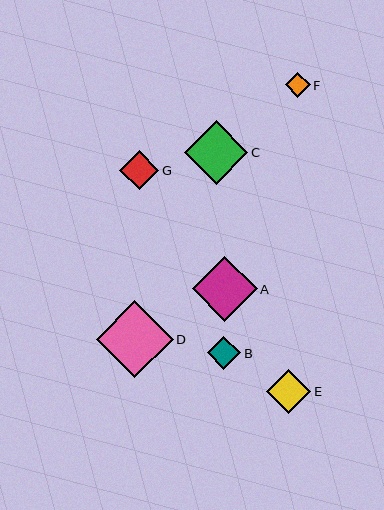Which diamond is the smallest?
Diamond F is the smallest with a size of approximately 25 pixels.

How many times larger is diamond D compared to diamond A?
Diamond D is approximately 1.2 times the size of diamond A.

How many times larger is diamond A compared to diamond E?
Diamond A is approximately 1.5 times the size of diamond E.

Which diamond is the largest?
Diamond D is the largest with a size of approximately 76 pixels.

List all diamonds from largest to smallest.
From largest to smallest: D, A, C, E, G, B, F.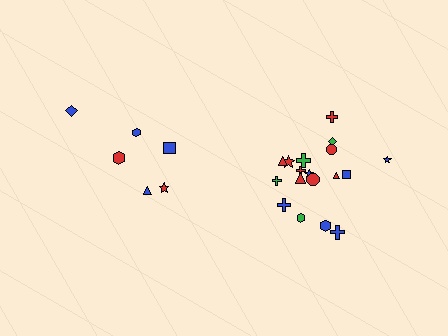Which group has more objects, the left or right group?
The right group.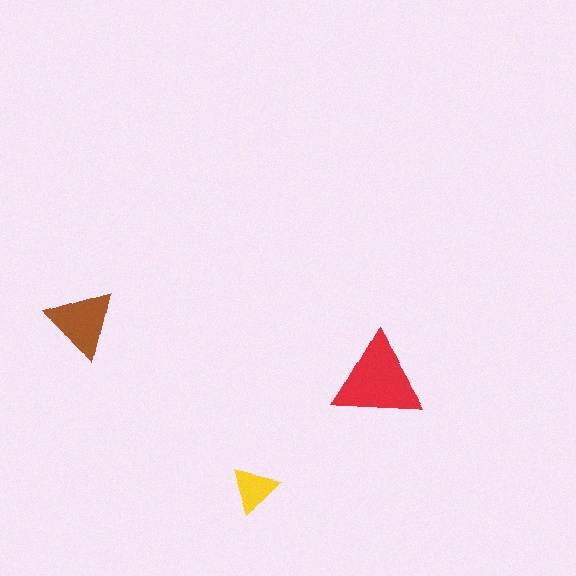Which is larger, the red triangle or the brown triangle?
The red one.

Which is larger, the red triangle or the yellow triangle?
The red one.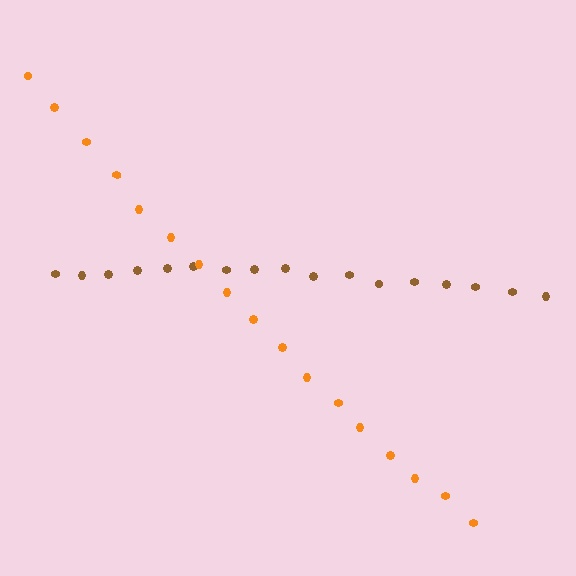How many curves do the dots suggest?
There are 2 distinct paths.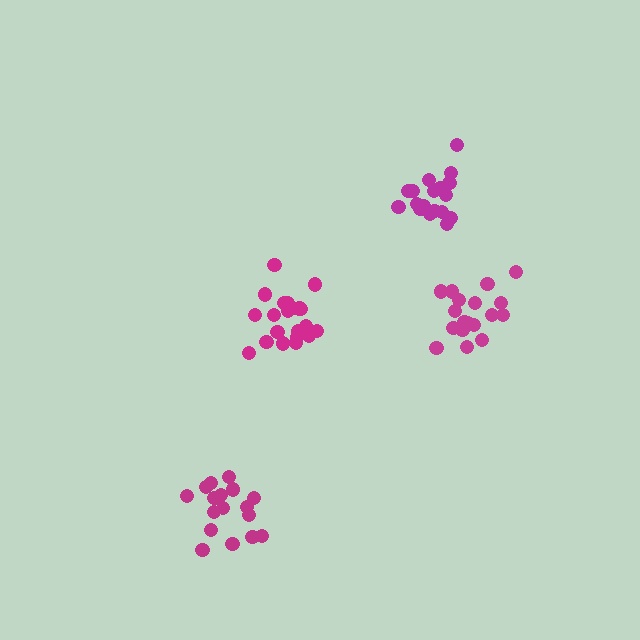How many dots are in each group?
Group 1: 19 dots, Group 2: 21 dots, Group 3: 17 dots, Group 4: 18 dots (75 total).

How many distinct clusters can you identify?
There are 4 distinct clusters.